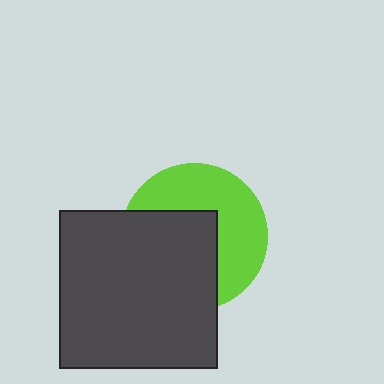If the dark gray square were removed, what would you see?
You would see the complete lime circle.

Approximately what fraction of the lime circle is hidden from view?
Roughly 50% of the lime circle is hidden behind the dark gray square.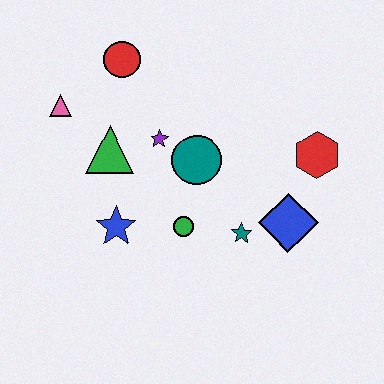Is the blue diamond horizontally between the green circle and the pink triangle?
No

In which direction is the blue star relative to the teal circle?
The blue star is to the left of the teal circle.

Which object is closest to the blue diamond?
The teal star is closest to the blue diamond.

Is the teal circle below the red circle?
Yes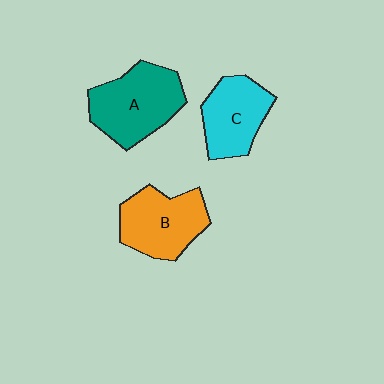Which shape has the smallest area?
Shape C (cyan).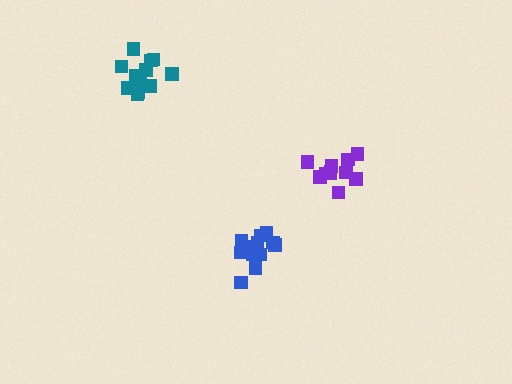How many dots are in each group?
Group 1: 12 dots, Group 2: 12 dots, Group 3: 11 dots (35 total).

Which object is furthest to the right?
The purple cluster is rightmost.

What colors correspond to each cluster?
The clusters are colored: blue, teal, purple.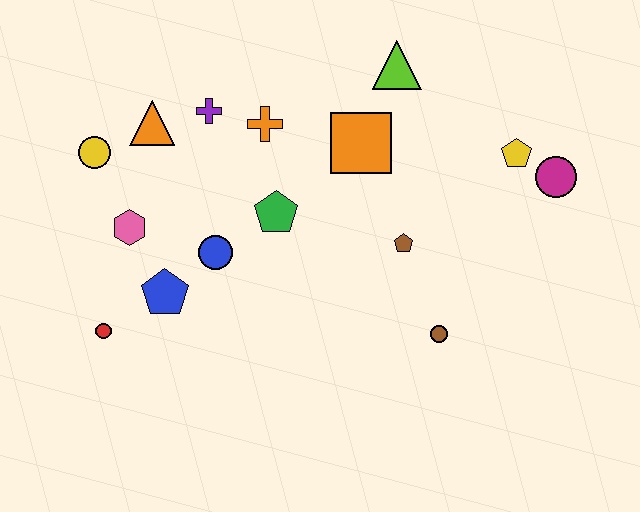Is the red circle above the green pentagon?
No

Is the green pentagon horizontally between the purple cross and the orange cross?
No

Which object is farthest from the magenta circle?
The red circle is farthest from the magenta circle.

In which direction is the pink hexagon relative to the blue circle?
The pink hexagon is to the left of the blue circle.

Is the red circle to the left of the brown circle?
Yes